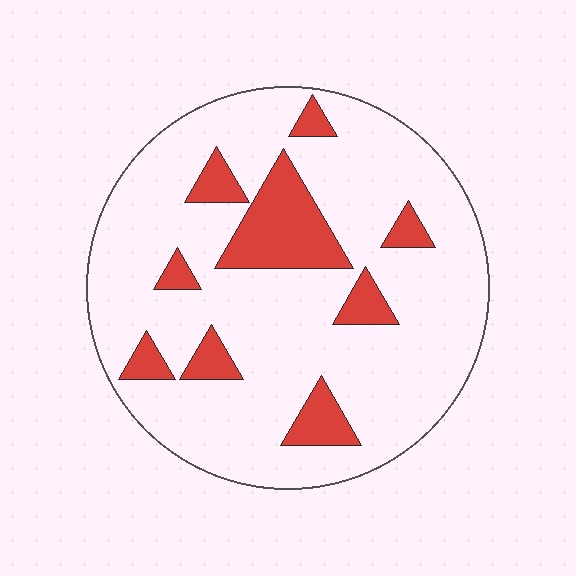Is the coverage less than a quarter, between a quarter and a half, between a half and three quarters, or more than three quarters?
Less than a quarter.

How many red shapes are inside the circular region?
9.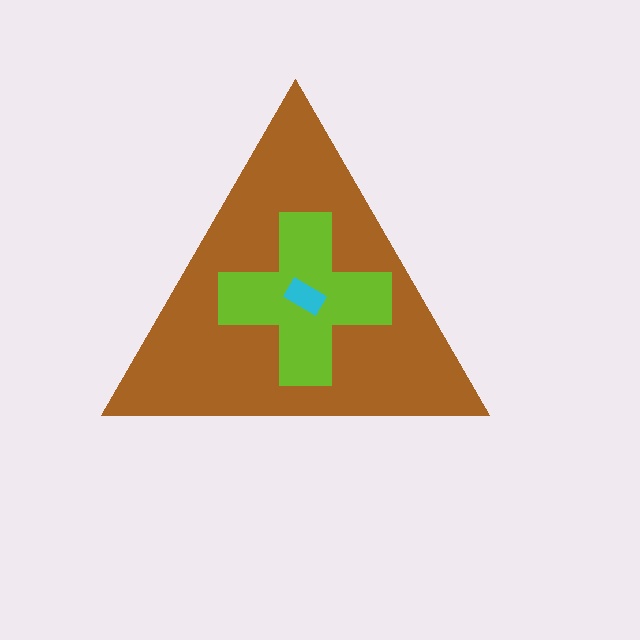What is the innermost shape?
The cyan rectangle.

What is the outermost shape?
The brown triangle.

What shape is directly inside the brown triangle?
The lime cross.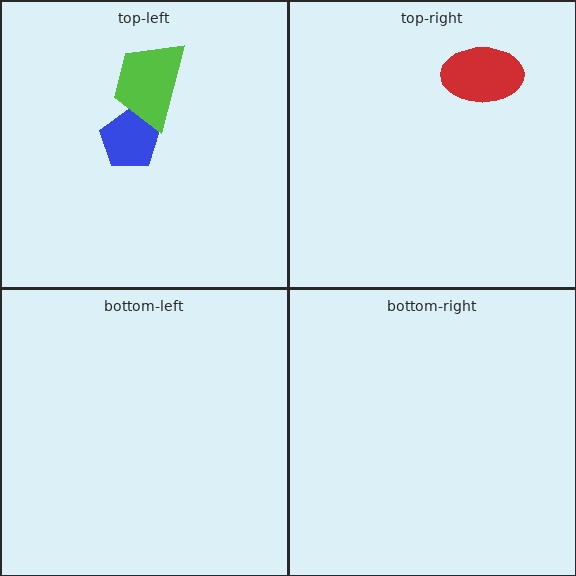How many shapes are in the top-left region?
2.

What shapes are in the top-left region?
The blue pentagon, the lime trapezoid.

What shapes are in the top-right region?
The red ellipse.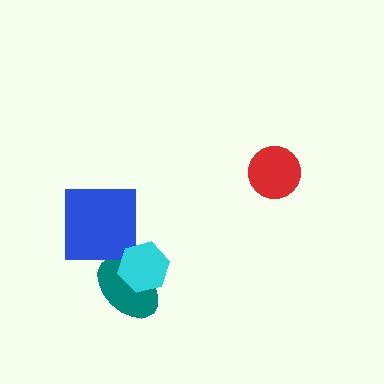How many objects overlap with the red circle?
0 objects overlap with the red circle.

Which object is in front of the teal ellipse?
The cyan hexagon is in front of the teal ellipse.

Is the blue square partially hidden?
No, no other shape covers it.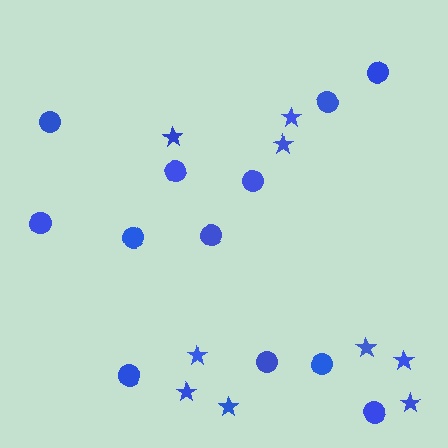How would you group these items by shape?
There are 2 groups: one group of circles (12) and one group of stars (9).